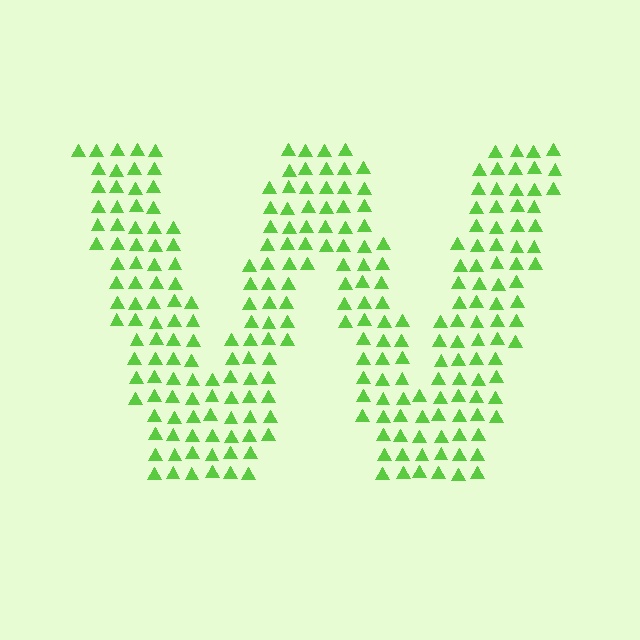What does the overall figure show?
The overall figure shows the letter W.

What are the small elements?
The small elements are triangles.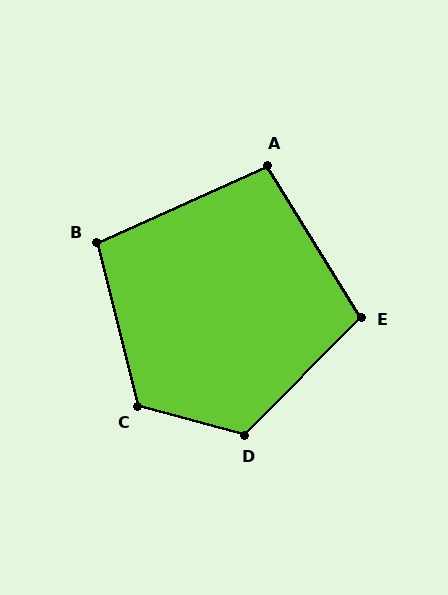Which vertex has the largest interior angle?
D, at approximately 120 degrees.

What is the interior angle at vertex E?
Approximately 103 degrees (obtuse).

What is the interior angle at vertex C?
Approximately 119 degrees (obtuse).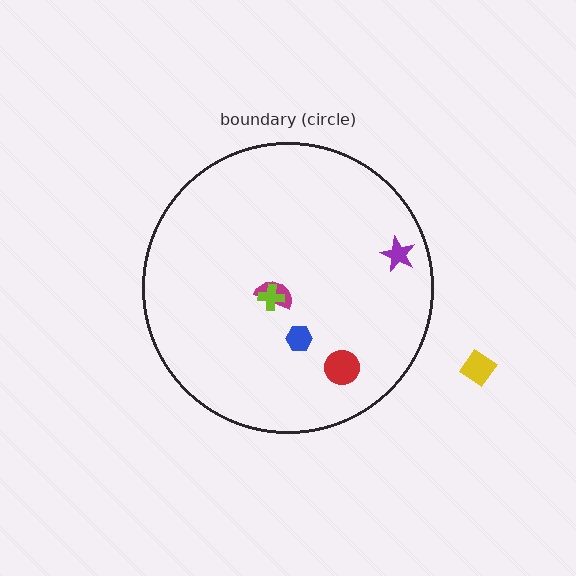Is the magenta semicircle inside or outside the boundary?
Inside.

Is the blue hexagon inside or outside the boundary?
Inside.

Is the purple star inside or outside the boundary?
Inside.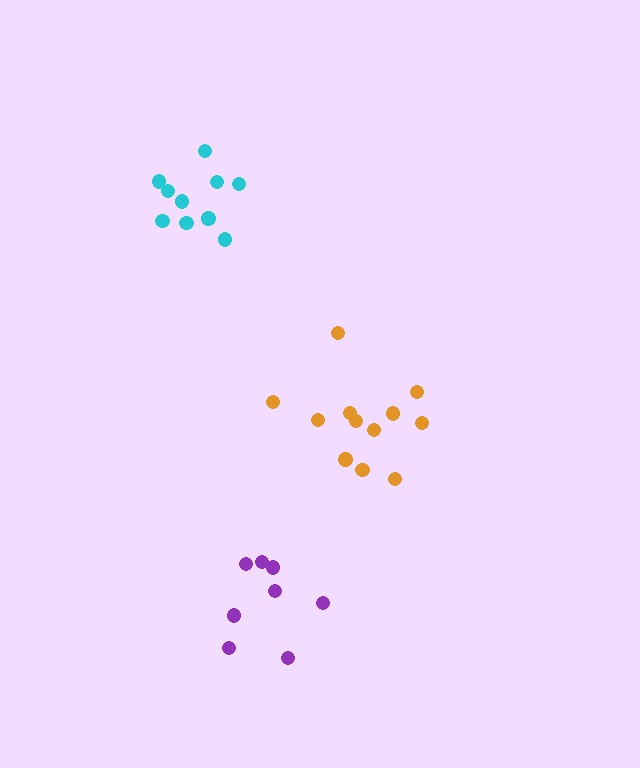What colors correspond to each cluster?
The clusters are colored: cyan, orange, purple.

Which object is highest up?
The cyan cluster is topmost.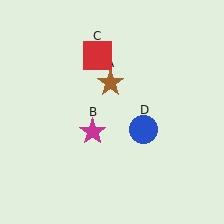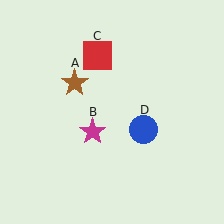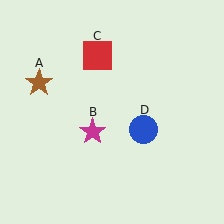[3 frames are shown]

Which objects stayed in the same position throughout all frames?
Magenta star (object B) and red square (object C) and blue circle (object D) remained stationary.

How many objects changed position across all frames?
1 object changed position: brown star (object A).